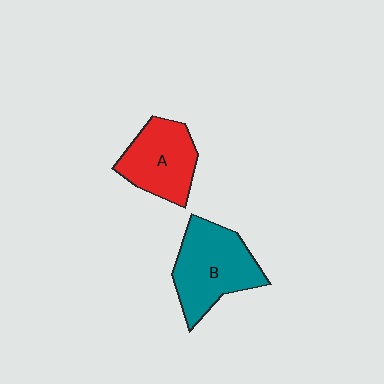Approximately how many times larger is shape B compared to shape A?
Approximately 1.2 times.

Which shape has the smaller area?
Shape A (red).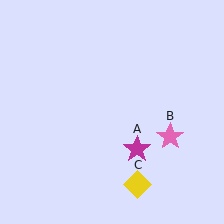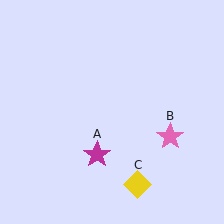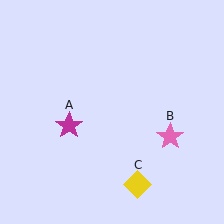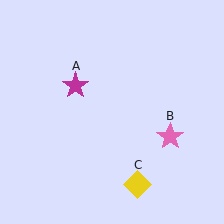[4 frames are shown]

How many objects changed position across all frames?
1 object changed position: magenta star (object A).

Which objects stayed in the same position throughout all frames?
Pink star (object B) and yellow diamond (object C) remained stationary.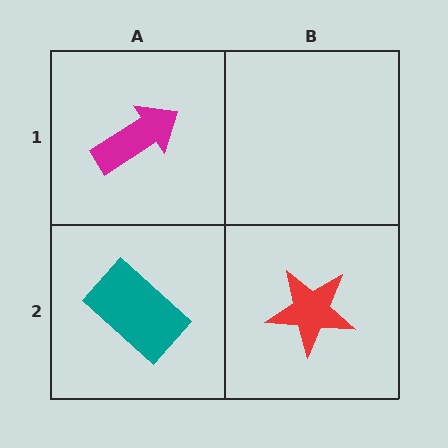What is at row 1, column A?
A magenta arrow.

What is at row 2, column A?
A teal rectangle.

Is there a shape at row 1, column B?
No, that cell is empty.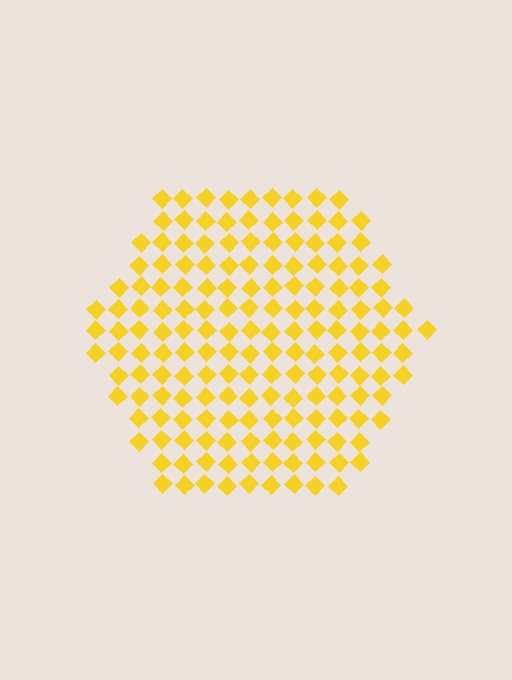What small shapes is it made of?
It is made of small diamonds.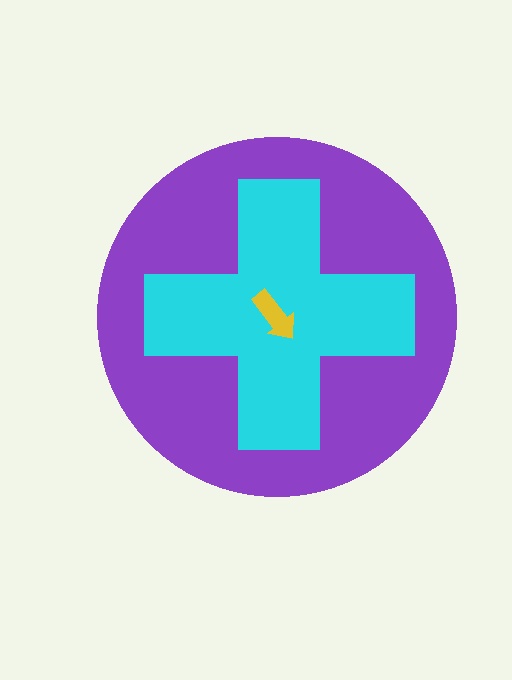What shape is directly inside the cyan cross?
The yellow arrow.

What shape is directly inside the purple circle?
The cyan cross.